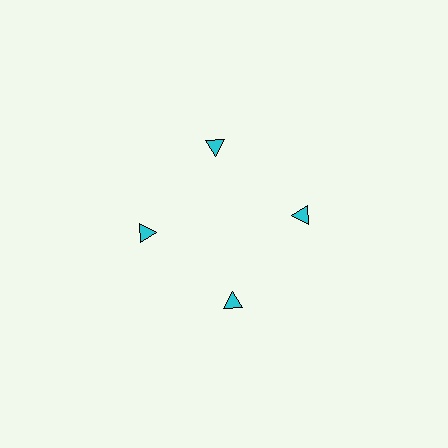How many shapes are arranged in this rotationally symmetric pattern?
There are 4 shapes, arranged in 4 groups of 1.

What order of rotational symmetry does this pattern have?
This pattern has 4-fold rotational symmetry.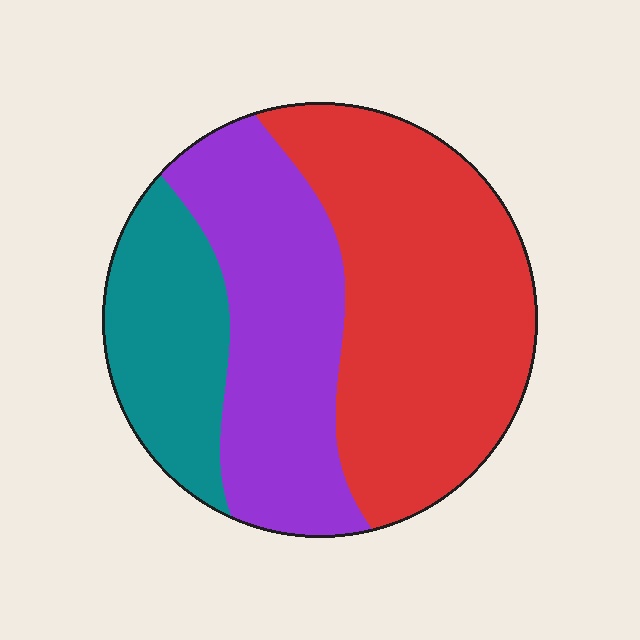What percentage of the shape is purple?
Purple covers 33% of the shape.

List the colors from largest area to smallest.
From largest to smallest: red, purple, teal.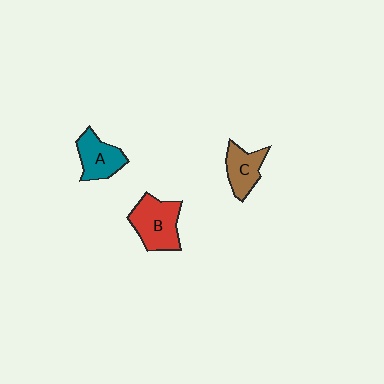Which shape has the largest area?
Shape B (red).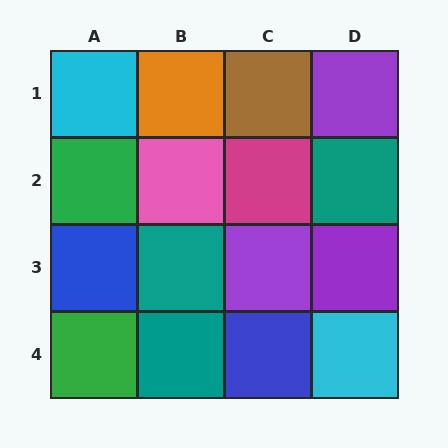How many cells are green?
2 cells are green.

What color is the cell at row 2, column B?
Pink.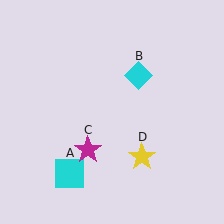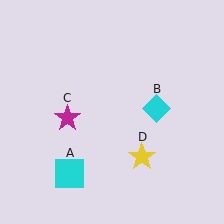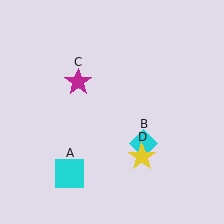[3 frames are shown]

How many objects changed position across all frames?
2 objects changed position: cyan diamond (object B), magenta star (object C).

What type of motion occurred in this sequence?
The cyan diamond (object B), magenta star (object C) rotated clockwise around the center of the scene.